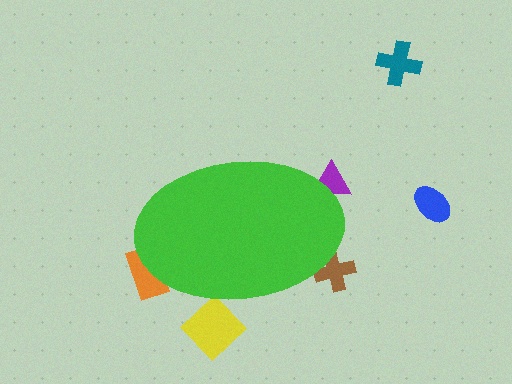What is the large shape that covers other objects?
A green ellipse.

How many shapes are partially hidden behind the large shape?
4 shapes are partially hidden.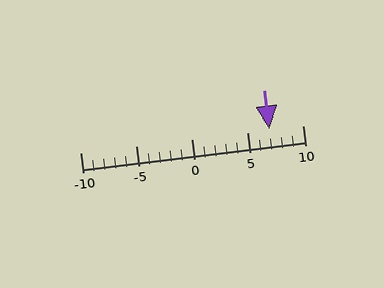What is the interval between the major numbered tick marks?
The major tick marks are spaced 5 units apart.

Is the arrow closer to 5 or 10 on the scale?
The arrow is closer to 5.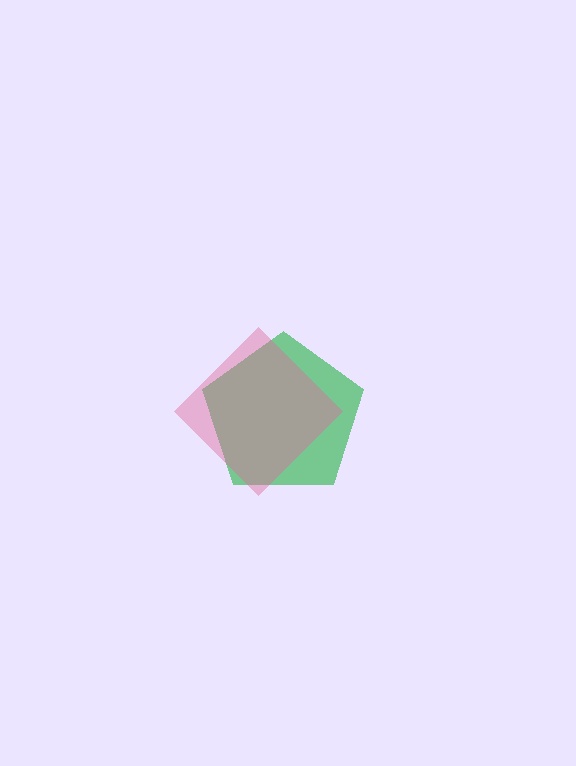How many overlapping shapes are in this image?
There are 2 overlapping shapes in the image.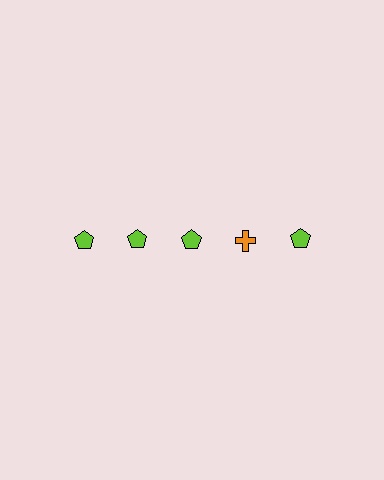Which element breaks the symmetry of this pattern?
The orange cross in the top row, second from right column breaks the symmetry. All other shapes are lime pentagons.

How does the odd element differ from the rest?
It differs in both color (orange instead of lime) and shape (cross instead of pentagon).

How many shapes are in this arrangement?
There are 5 shapes arranged in a grid pattern.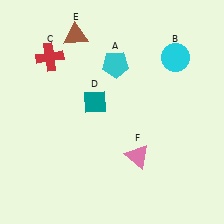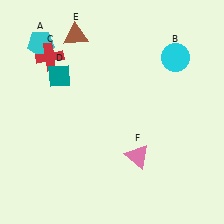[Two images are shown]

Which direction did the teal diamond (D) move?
The teal diamond (D) moved left.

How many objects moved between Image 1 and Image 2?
2 objects moved between the two images.